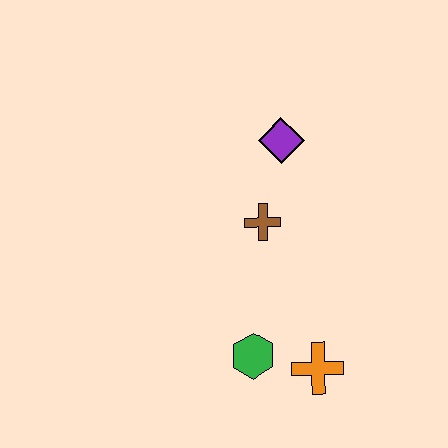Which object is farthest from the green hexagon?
The purple diamond is farthest from the green hexagon.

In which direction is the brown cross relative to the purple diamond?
The brown cross is below the purple diamond.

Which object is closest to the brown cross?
The purple diamond is closest to the brown cross.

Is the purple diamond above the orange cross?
Yes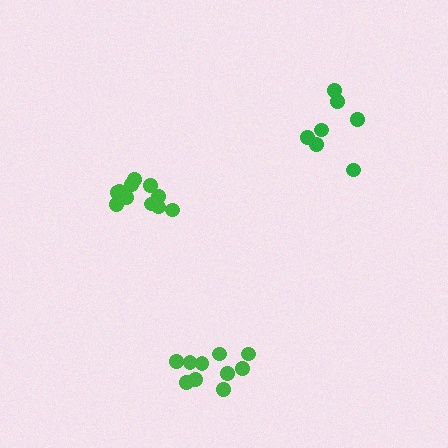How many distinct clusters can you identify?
There are 3 distinct clusters.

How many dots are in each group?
Group 1: 7 dots, Group 2: 11 dots, Group 3: 10 dots (28 total).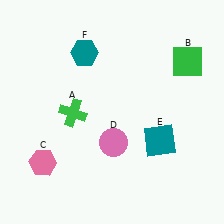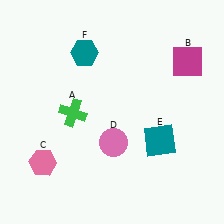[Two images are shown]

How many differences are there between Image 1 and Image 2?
There is 1 difference between the two images.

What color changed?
The square (B) changed from green in Image 1 to magenta in Image 2.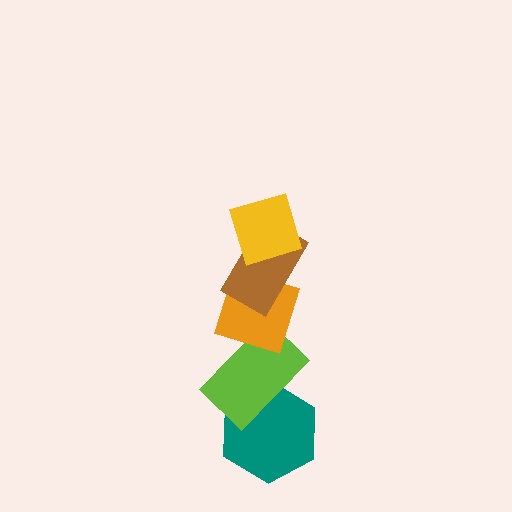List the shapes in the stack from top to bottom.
From top to bottom: the yellow diamond, the brown rectangle, the orange diamond, the lime rectangle, the teal hexagon.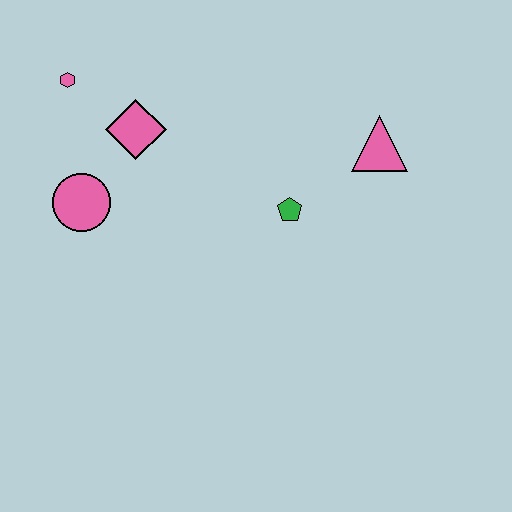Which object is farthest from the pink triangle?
The pink hexagon is farthest from the pink triangle.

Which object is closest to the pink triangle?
The green pentagon is closest to the pink triangle.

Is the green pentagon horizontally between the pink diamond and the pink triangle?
Yes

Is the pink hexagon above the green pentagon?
Yes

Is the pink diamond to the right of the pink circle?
Yes